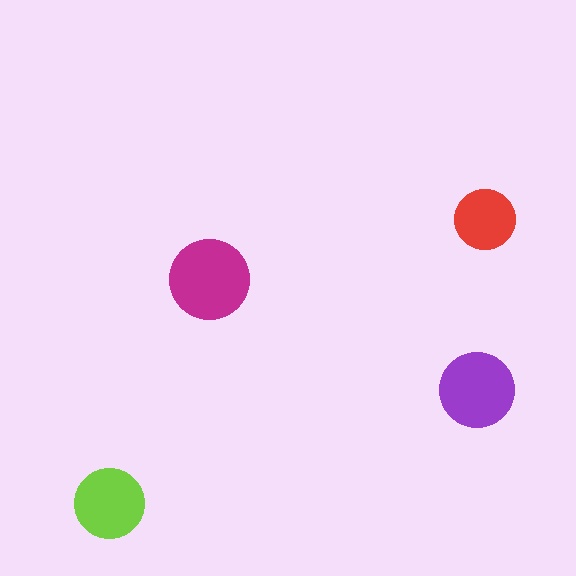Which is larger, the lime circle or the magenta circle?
The magenta one.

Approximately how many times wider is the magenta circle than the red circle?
About 1.5 times wider.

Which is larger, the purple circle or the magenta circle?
The magenta one.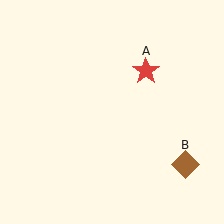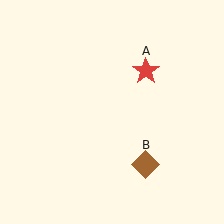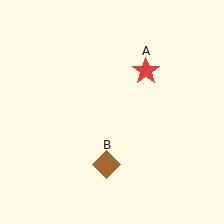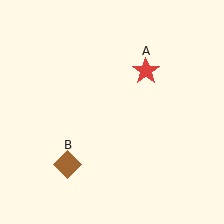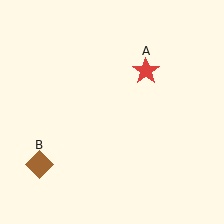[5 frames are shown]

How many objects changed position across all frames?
1 object changed position: brown diamond (object B).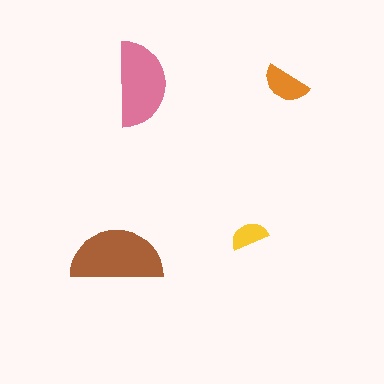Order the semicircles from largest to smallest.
the brown one, the pink one, the orange one, the yellow one.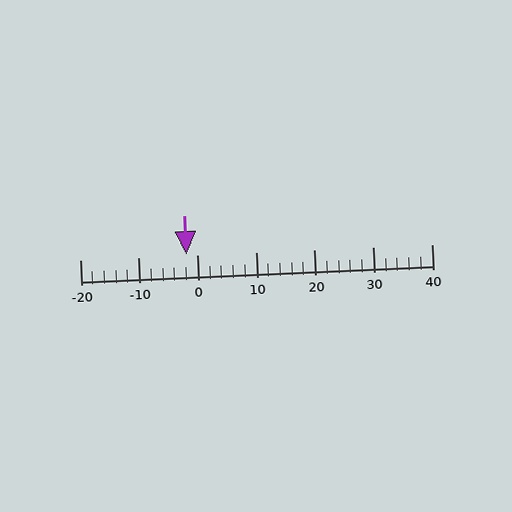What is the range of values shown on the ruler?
The ruler shows values from -20 to 40.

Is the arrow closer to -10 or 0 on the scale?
The arrow is closer to 0.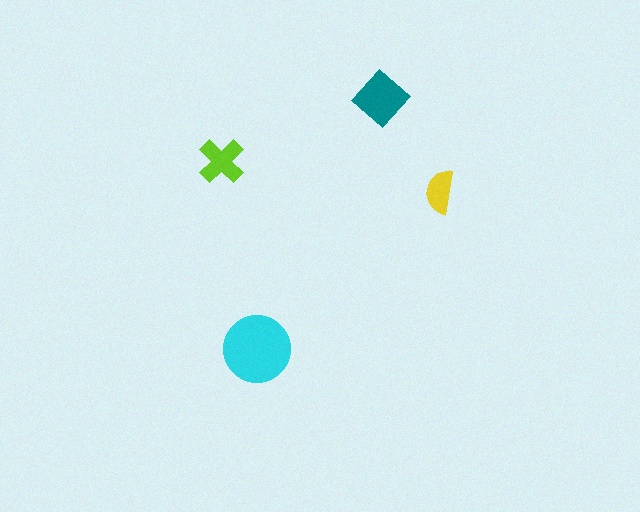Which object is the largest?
The cyan circle.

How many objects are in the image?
There are 4 objects in the image.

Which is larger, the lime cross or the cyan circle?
The cyan circle.